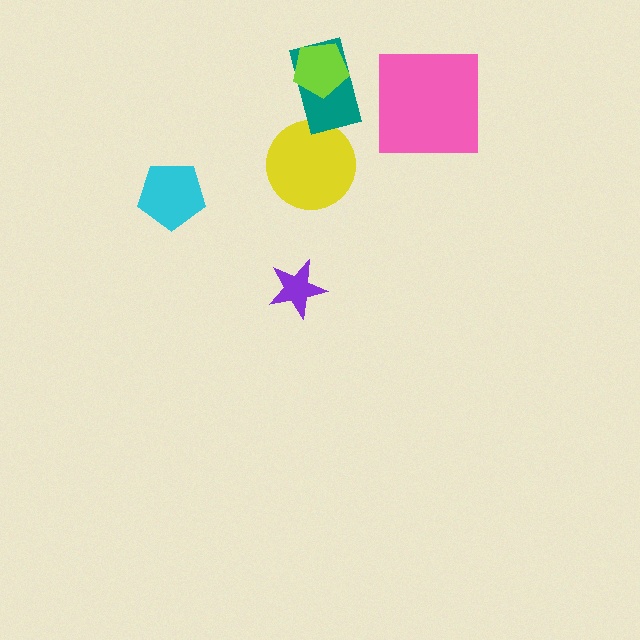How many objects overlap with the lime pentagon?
1 object overlaps with the lime pentagon.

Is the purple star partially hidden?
No, no other shape covers it.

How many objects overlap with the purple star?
0 objects overlap with the purple star.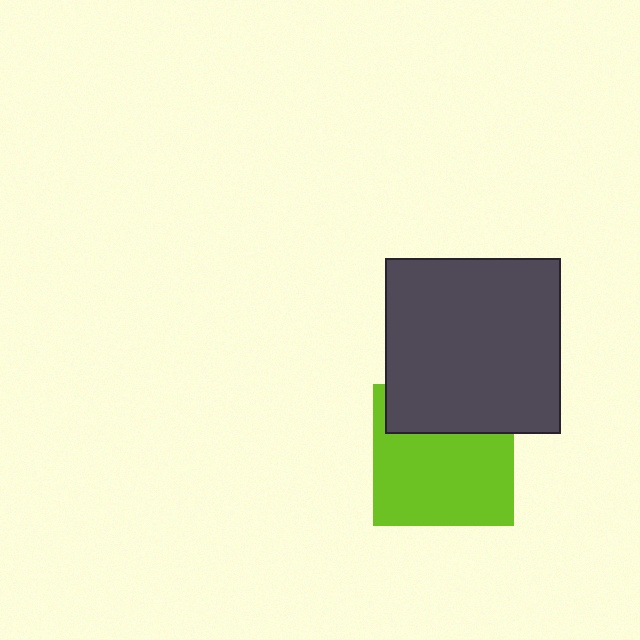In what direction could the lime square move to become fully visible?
The lime square could move down. That would shift it out from behind the dark gray square entirely.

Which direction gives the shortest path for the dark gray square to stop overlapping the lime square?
Moving up gives the shortest separation.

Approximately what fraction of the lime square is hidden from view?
Roughly 32% of the lime square is hidden behind the dark gray square.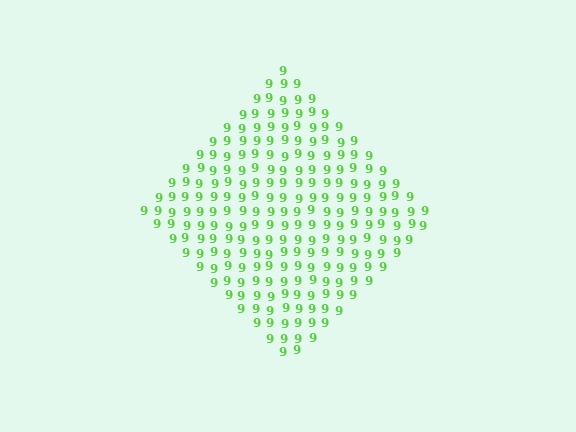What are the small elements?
The small elements are digit 9's.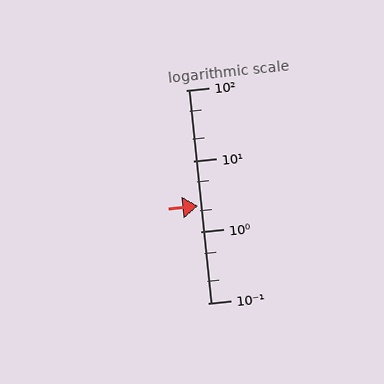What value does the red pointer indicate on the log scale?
The pointer indicates approximately 2.3.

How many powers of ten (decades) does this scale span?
The scale spans 3 decades, from 0.1 to 100.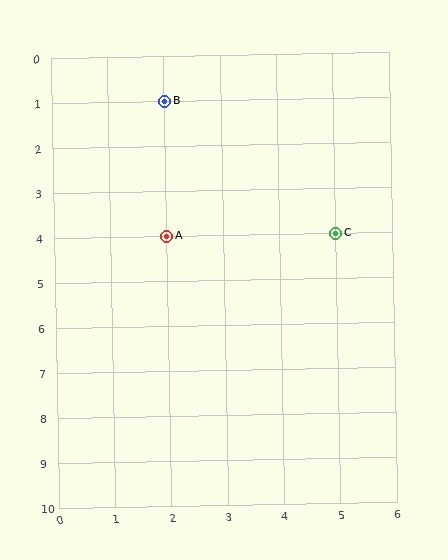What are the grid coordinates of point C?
Point C is at grid coordinates (5, 4).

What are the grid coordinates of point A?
Point A is at grid coordinates (2, 4).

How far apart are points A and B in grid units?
Points A and B are 3 rows apart.